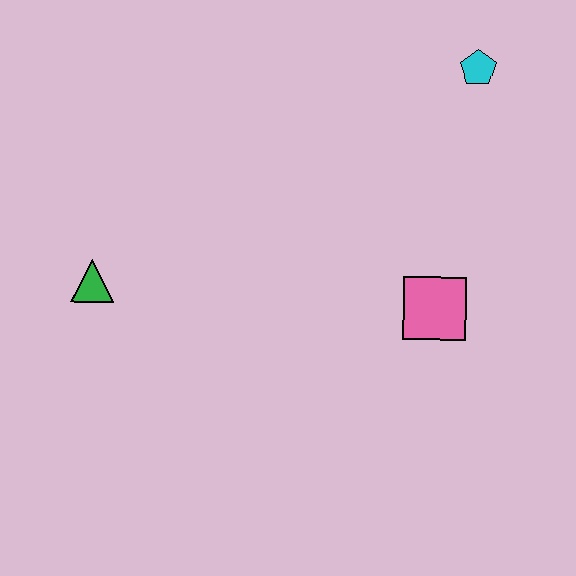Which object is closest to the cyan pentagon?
The pink square is closest to the cyan pentagon.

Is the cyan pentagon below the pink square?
No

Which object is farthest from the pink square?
The green triangle is farthest from the pink square.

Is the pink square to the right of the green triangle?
Yes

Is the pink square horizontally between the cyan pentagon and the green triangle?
Yes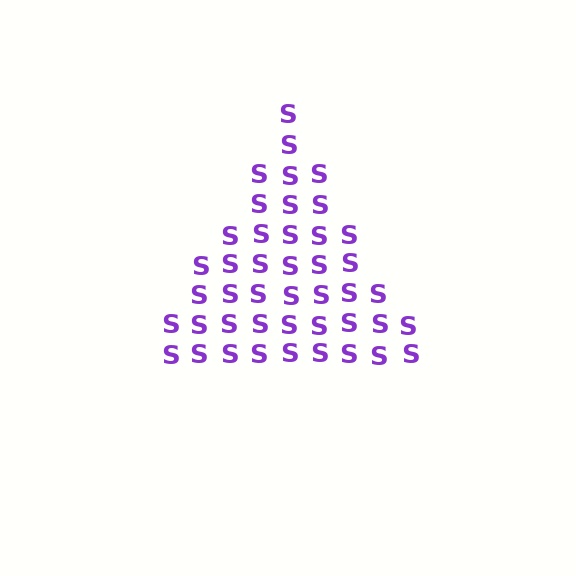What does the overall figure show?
The overall figure shows a triangle.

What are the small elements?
The small elements are letter S's.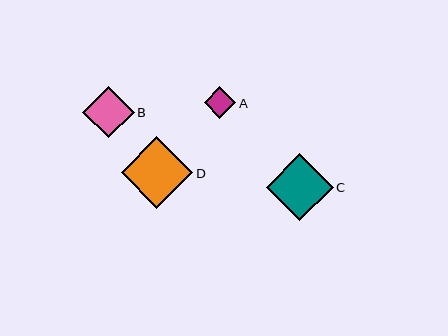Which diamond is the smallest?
Diamond A is the smallest with a size of approximately 32 pixels.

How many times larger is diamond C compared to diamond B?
Diamond C is approximately 1.3 times the size of diamond B.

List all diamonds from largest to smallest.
From largest to smallest: D, C, B, A.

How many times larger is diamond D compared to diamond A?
Diamond D is approximately 2.3 times the size of diamond A.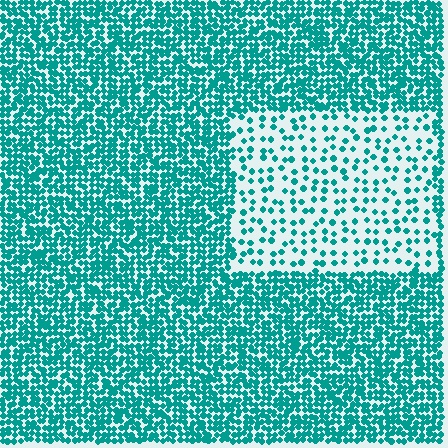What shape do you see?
I see a rectangle.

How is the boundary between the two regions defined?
The boundary is defined by a change in element density (approximately 3.0x ratio). All elements are the same color, size, and shape.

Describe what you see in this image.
The image contains small teal elements arranged at two different densities. A rectangle-shaped region is visible where the elements are less densely packed than the surrounding area.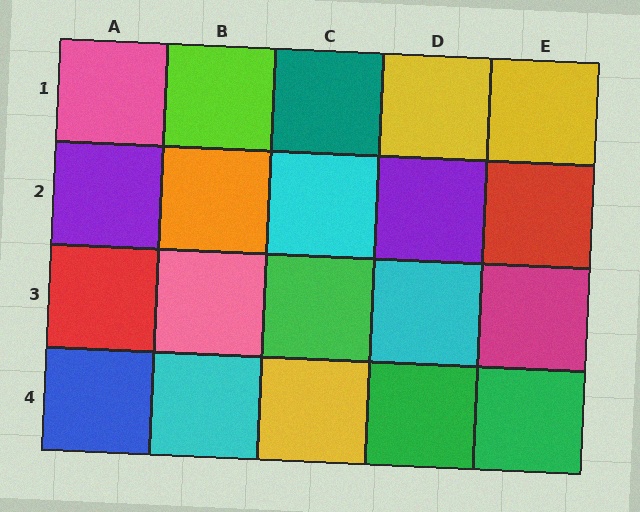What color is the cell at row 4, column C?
Yellow.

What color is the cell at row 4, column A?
Blue.